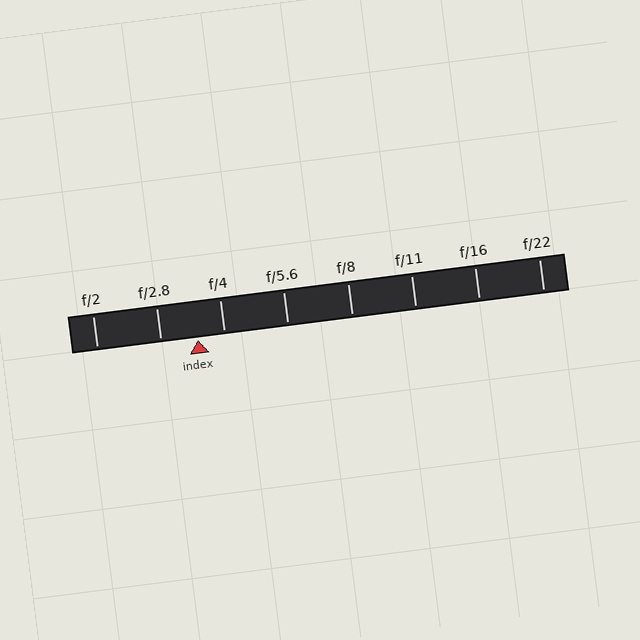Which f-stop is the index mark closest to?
The index mark is closest to f/4.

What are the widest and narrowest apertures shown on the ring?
The widest aperture shown is f/2 and the narrowest is f/22.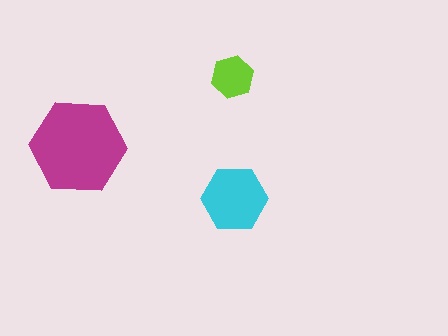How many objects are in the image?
There are 3 objects in the image.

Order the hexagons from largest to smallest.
the magenta one, the cyan one, the lime one.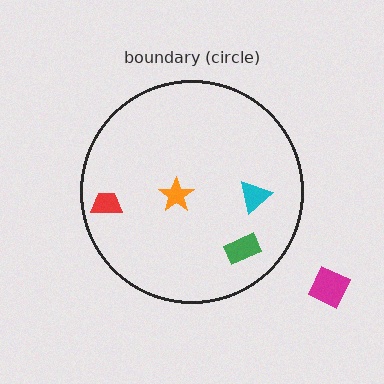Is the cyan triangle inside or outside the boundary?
Inside.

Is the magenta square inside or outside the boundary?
Outside.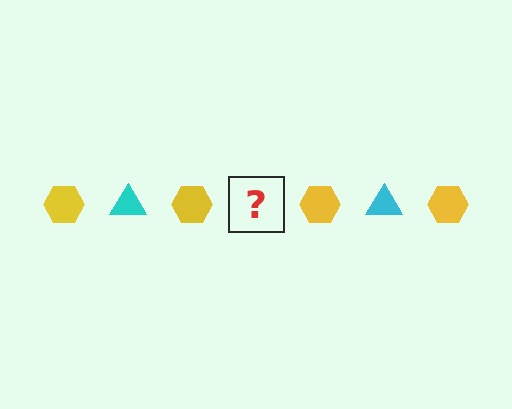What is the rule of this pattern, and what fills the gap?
The rule is that the pattern alternates between yellow hexagon and cyan triangle. The gap should be filled with a cyan triangle.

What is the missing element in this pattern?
The missing element is a cyan triangle.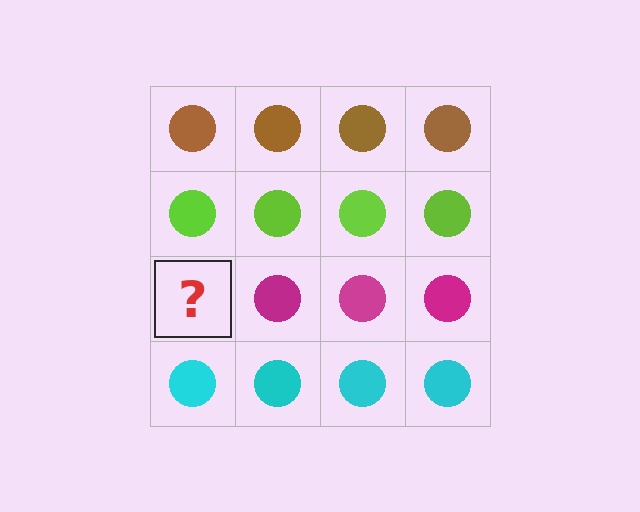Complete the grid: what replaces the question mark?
The question mark should be replaced with a magenta circle.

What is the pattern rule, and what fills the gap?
The rule is that each row has a consistent color. The gap should be filled with a magenta circle.